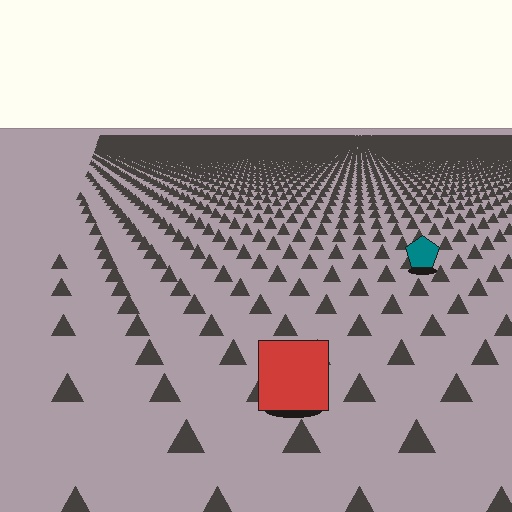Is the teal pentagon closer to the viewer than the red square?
No. The red square is closer — you can tell from the texture gradient: the ground texture is coarser near it.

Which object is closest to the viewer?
The red square is closest. The texture marks near it are larger and more spread out.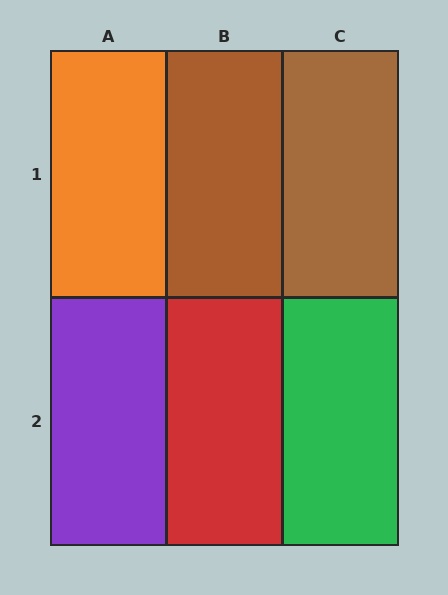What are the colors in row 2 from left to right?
Purple, red, green.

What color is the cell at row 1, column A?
Orange.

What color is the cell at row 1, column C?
Brown.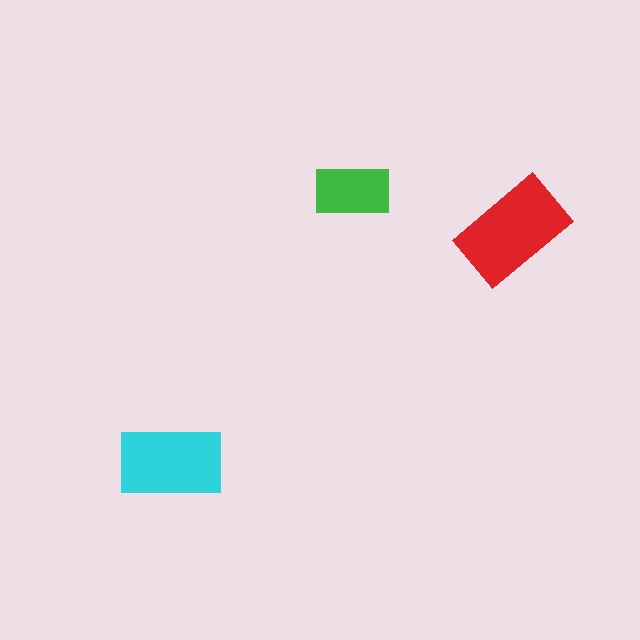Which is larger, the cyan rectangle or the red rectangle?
The red one.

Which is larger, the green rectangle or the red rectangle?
The red one.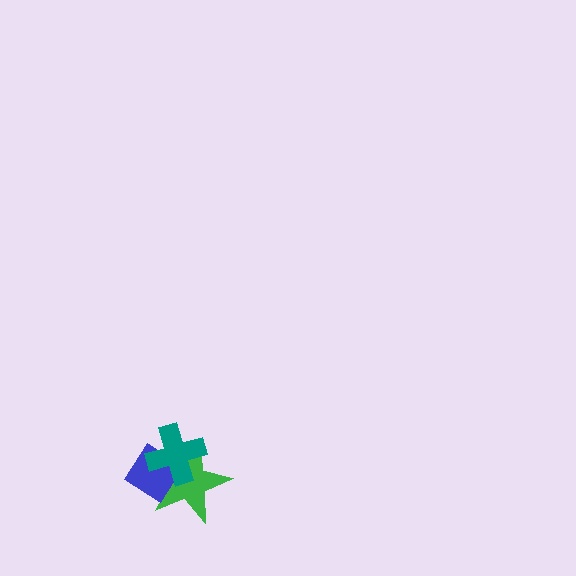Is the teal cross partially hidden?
No, no other shape covers it.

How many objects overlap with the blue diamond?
2 objects overlap with the blue diamond.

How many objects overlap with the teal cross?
2 objects overlap with the teal cross.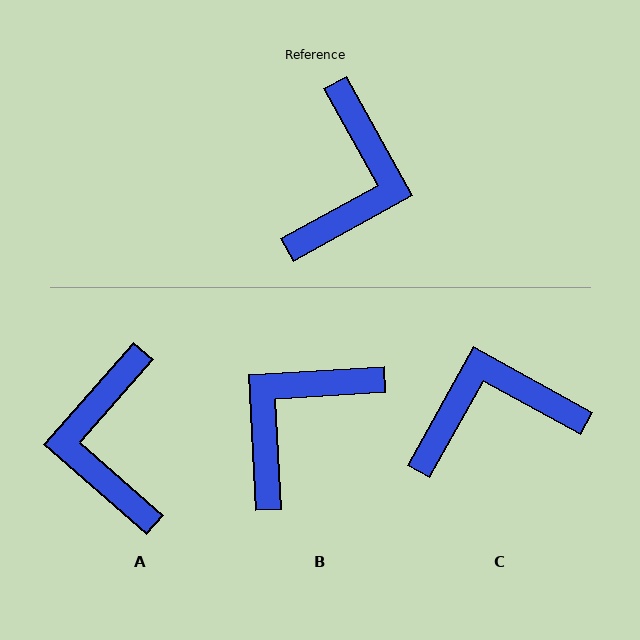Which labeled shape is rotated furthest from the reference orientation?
A, about 160 degrees away.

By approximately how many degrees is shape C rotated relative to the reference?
Approximately 122 degrees counter-clockwise.